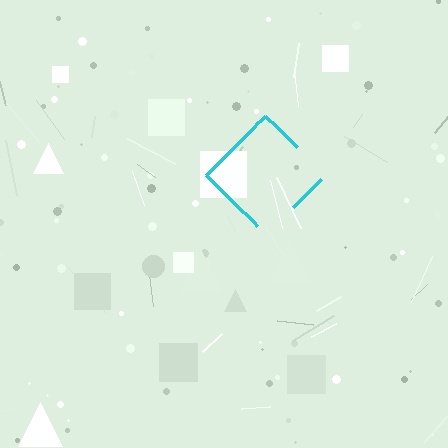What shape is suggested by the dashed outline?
The dashed outline suggests a diamond.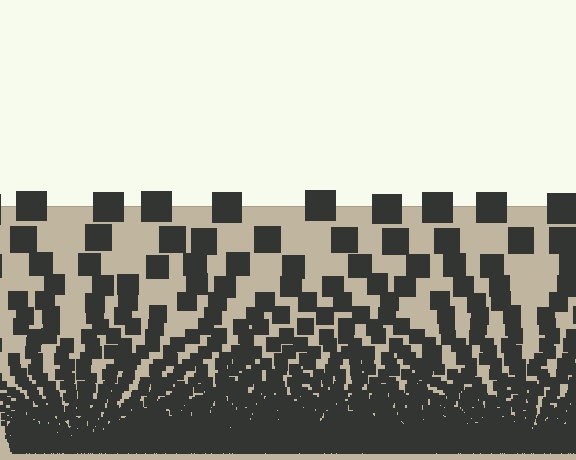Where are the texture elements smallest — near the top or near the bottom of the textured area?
Near the bottom.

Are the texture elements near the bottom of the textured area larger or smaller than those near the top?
Smaller. The gradient is inverted — elements near the bottom are smaller and denser.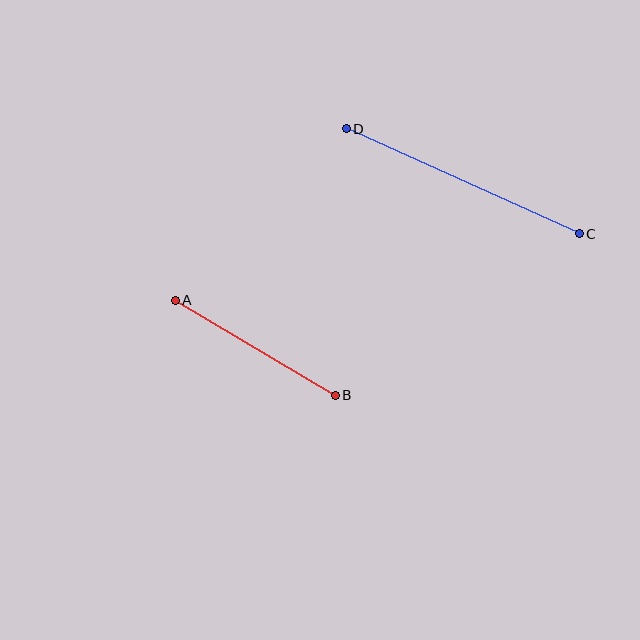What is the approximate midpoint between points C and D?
The midpoint is at approximately (463, 181) pixels.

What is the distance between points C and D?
The distance is approximately 256 pixels.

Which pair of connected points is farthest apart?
Points C and D are farthest apart.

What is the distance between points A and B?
The distance is approximately 186 pixels.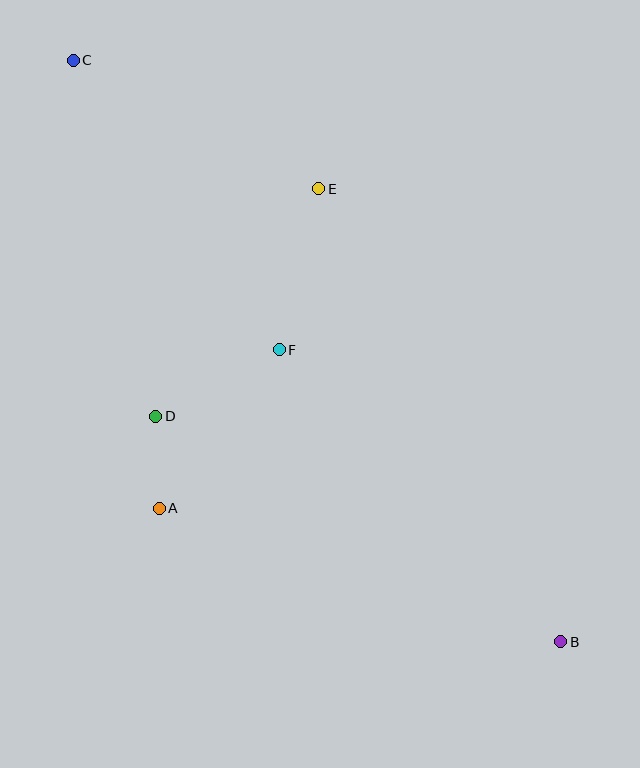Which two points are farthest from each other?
Points B and C are farthest from each other.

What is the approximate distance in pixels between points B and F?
The distance between B and F is approximately 405 pixels.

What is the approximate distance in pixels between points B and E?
The distance between B and E is approximately 513 pixels.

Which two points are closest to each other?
Points A and D are closest to each other.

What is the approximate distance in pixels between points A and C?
The distance between A and C is approximately 456 pixels.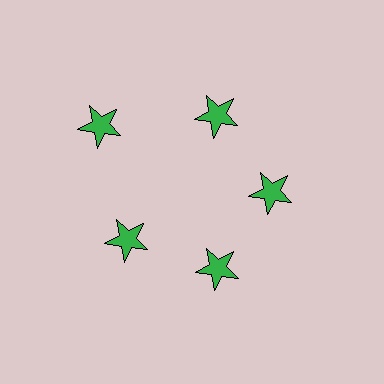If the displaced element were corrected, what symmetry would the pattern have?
It would have 5-fold rotational symmetry — the pattern would map onto itself every 72 degrees.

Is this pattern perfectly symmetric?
No. The 5 green stars are arranged in a ring, but one element near the 10 o'clock position is pushed outward from the center, breaking the 5-fold rotational symmetry.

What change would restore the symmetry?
The symmetry would be restored by moving it inward, back onto the ring so that all 5 stars sit at equal angles and equal distance from the center.